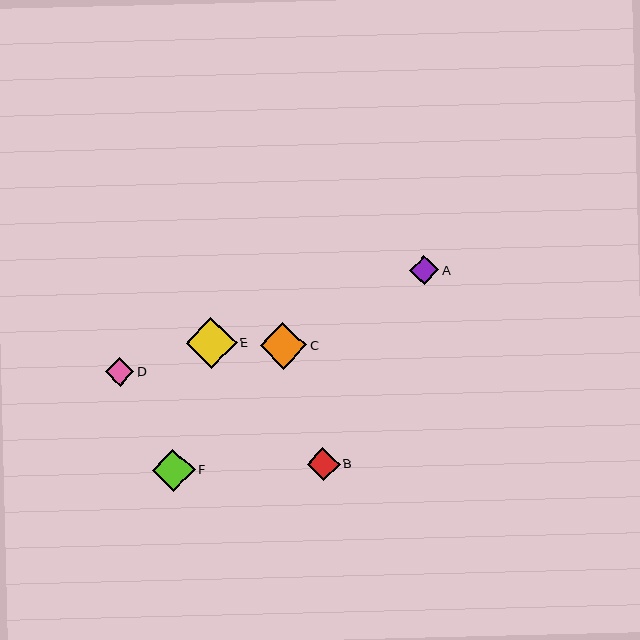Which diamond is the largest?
Diamond E is the largest with a size of approximately 51 pixels.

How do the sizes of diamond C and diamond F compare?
Diamond C and diamond F are approximately the same size.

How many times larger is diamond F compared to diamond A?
Diamond F is approximately 1.5 times the size of diamond A.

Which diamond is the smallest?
Diamond D is the smallest with a size of approximately 28 pixels.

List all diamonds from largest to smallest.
From largest to smallest: E, C, F, B, A, D.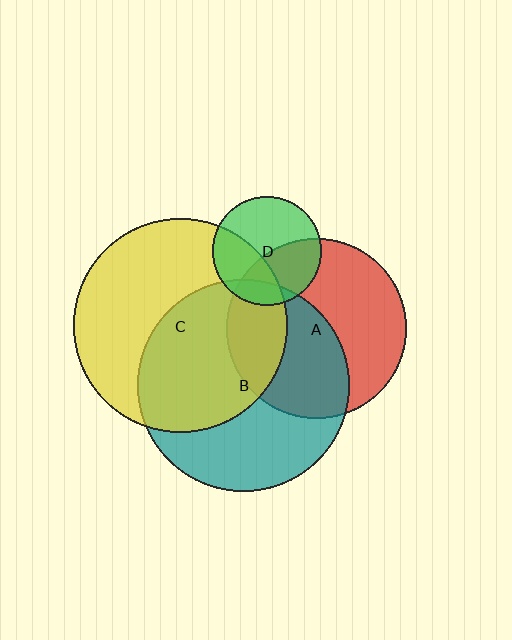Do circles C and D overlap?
Yes.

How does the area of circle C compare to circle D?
Approximately 3.9 times.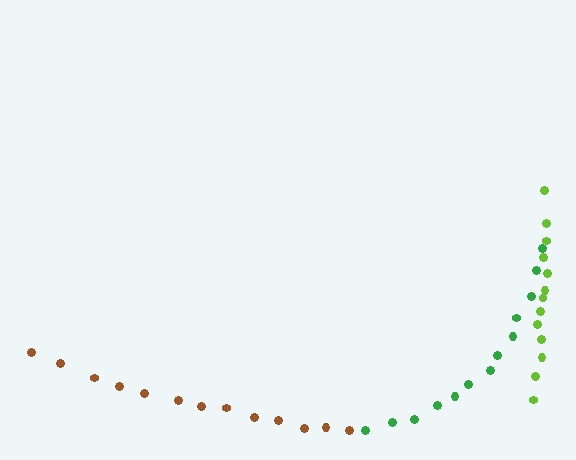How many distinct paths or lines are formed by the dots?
There are 3 distinct paths.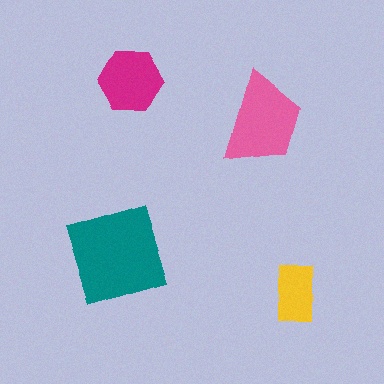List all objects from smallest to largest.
The yellow rectangle, the magenta hexagon, the pink trapezoid, the teal diamond.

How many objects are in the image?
There are 4 objects in the image.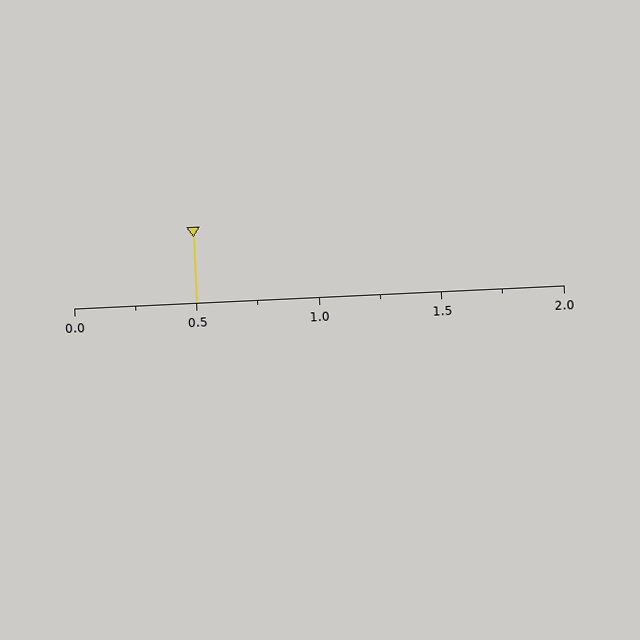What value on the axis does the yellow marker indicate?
The marker indicates approximately 0.5.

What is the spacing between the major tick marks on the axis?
The major ticks are spaced 0.5 apart.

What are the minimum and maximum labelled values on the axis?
The axis runs from 0.0 to 2.0.